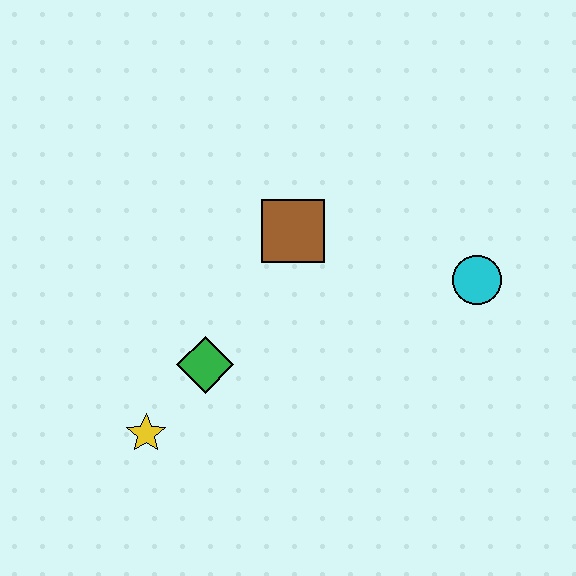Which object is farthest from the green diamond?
The cyan circle is farthest from the green diamond.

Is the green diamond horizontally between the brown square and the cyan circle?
No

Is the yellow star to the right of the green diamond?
No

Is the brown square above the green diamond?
Yes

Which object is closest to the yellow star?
The green diamond is closest to the yellow star.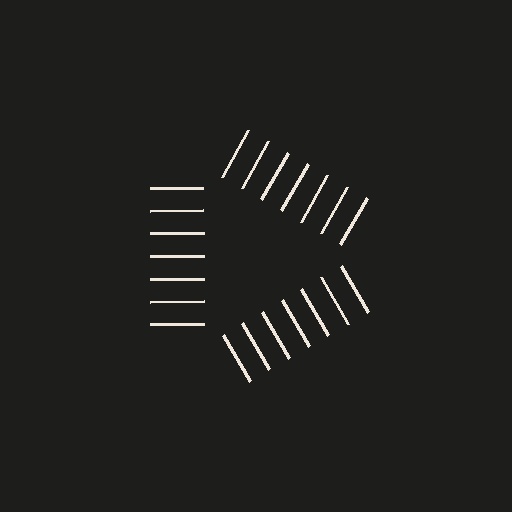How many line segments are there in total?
21 — 7 along each of the 3 edges.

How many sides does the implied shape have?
3 sides — the line-ends trace a triangle.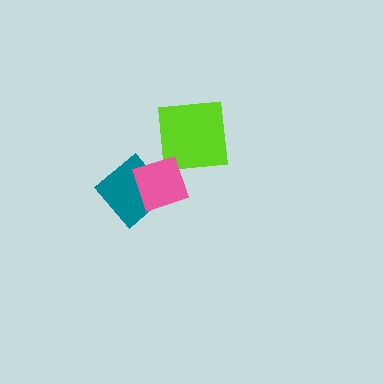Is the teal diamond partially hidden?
Yes, it is partially covered by another shape.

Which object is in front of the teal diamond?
The pink diamond is in front of the teal diamond.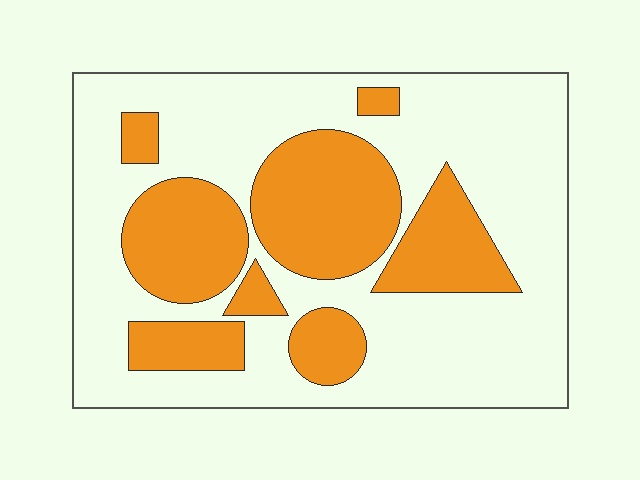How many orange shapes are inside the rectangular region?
8.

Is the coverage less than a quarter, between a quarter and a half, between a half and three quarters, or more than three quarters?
Between a quarter and a half.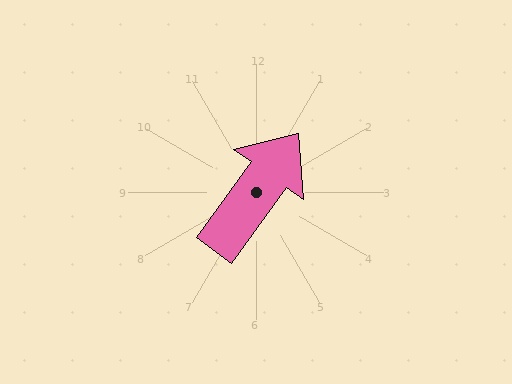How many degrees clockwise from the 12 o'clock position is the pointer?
Approximately 36 degrees.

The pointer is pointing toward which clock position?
Roughly 1 o'clock.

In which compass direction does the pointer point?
Northeast.